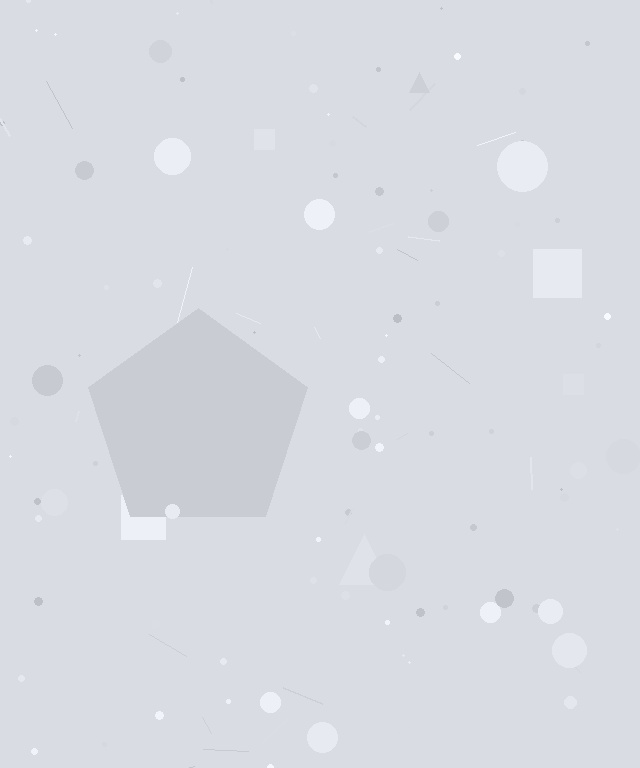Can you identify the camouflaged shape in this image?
The camouflaged shape is a pentagon.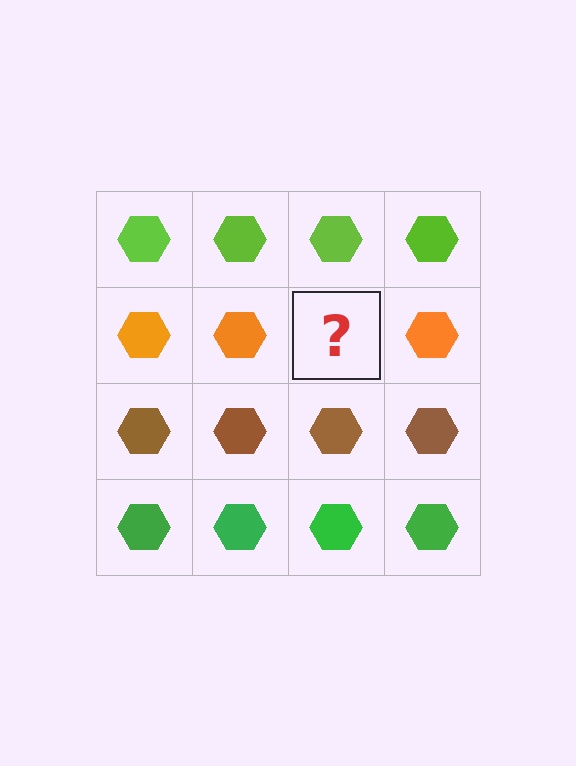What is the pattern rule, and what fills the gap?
The rule is that each row has a consistent color. The gap should be filled with an orange hexagon.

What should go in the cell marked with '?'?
The missing cell should contain an orange hexagon.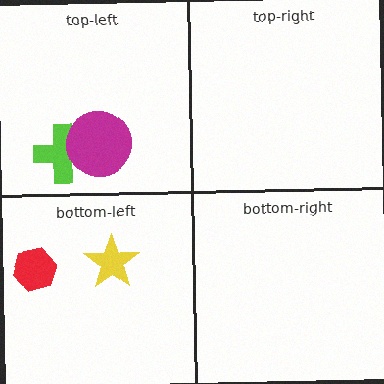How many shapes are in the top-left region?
2.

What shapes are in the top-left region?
The lime cross, the magenta circle.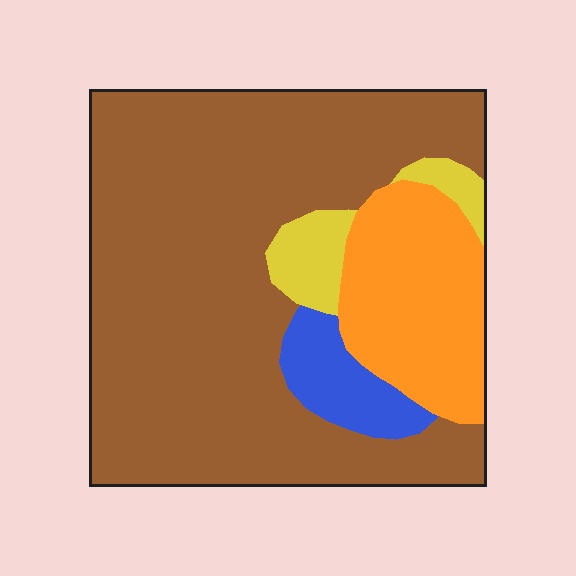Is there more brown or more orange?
Brown.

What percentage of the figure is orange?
Orange takes up about one sixth (1/6) of the figure.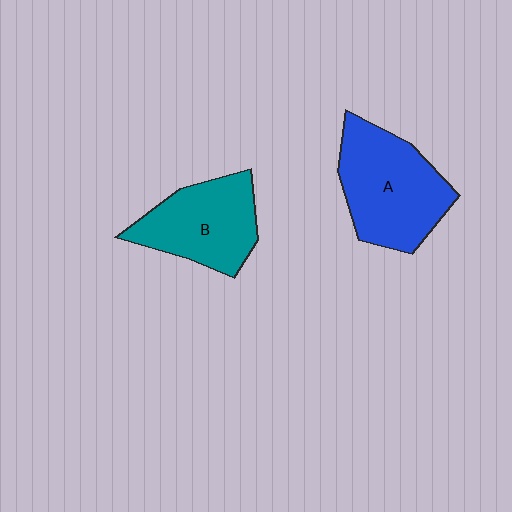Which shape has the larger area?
Shape A (blue).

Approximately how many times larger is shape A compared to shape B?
Approximately 1.2 times.